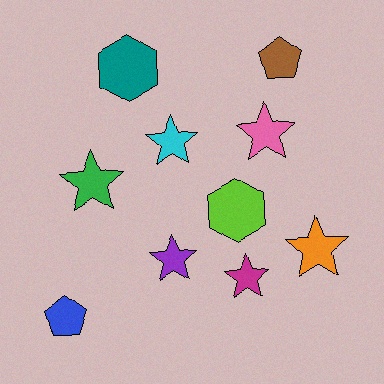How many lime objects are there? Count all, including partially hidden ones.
There is 1 lime object.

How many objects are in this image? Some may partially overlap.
There are 10 objects.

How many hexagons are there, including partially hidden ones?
There are 2 hexagons.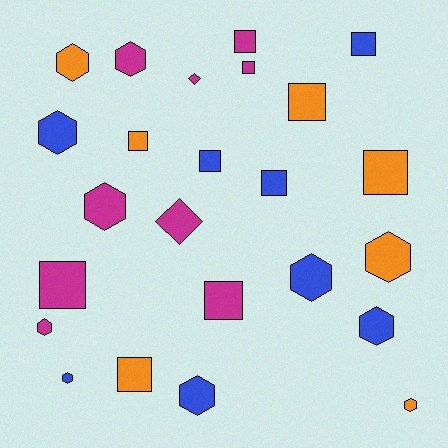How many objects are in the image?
There are 24 objects.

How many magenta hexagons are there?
There are 3 magenta hexagons.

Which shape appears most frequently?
Square, with 11 objects.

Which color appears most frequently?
Magenta, with 9 objects.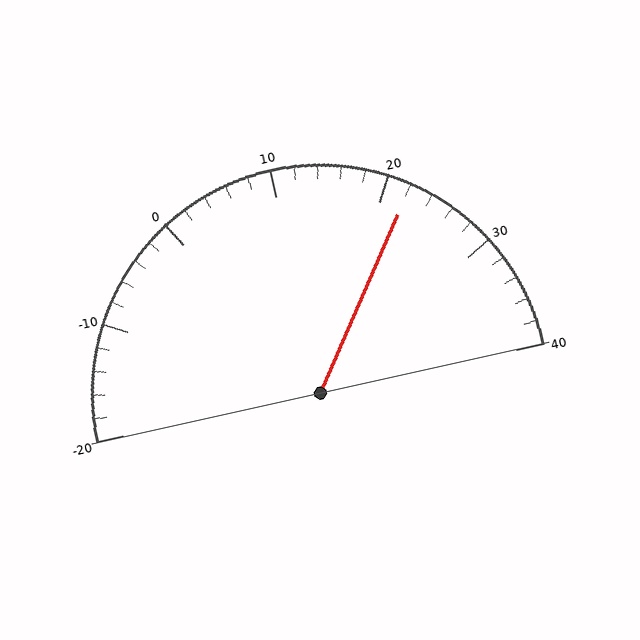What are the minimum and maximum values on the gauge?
The gauge ranges from -20 to 40.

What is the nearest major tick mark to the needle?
The nearest major tick mark is 20.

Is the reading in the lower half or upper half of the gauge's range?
The reading is in the upper half of the range (-20 to 40).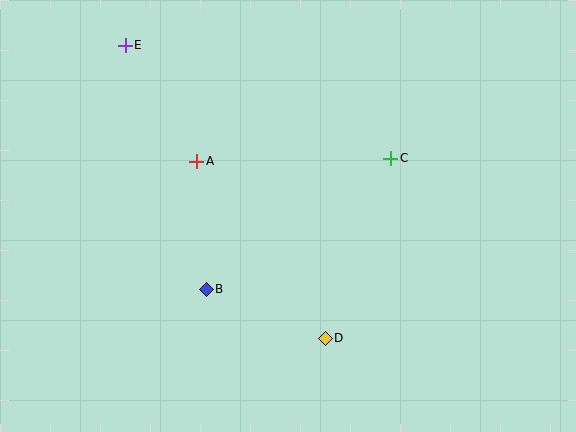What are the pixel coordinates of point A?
Point A is at (197, 161).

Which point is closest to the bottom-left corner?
Point B is closest to the bottom-left corner.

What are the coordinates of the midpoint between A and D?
The midpoint between A and D is at (261, 250).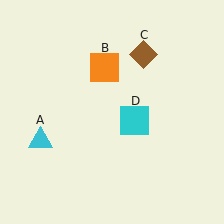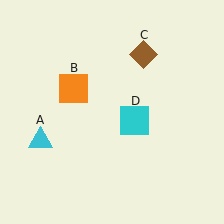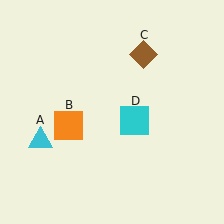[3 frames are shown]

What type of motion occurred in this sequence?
The orange square (object B) rotated counterclockwise around the center of the scene.